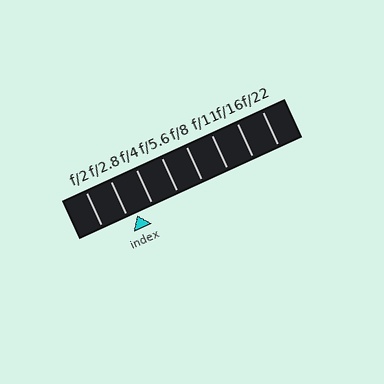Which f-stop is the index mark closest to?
The index mark is closest to f/2.8.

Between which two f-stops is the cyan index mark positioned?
The index mark is between f/2.8 and f/4.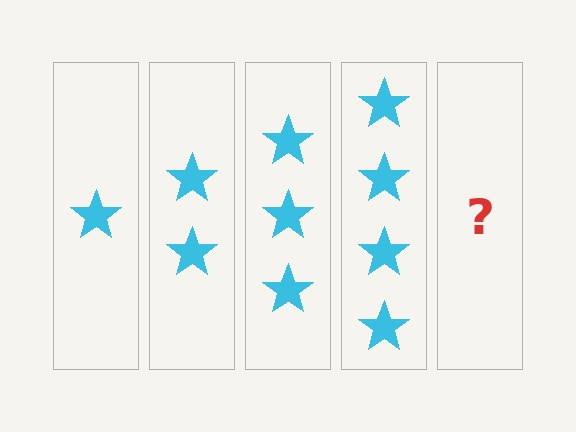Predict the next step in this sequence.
The next step is 5 stars.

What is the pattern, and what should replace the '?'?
The pattern is that each step adds one more star. The '?' should be 5 stars.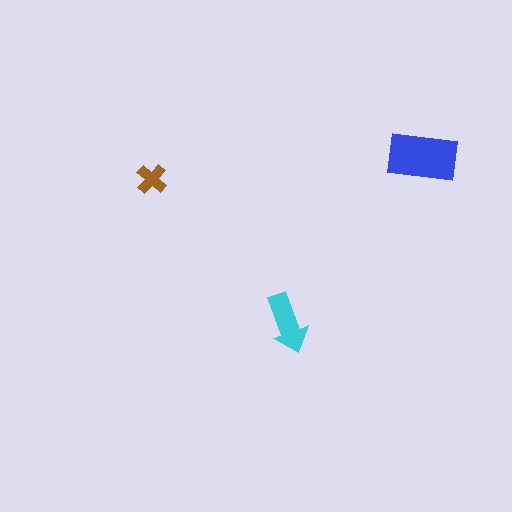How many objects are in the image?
There are 3 objects in the image.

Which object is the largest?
The blue rectangle.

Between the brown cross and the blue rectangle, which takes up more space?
The blue rectangle.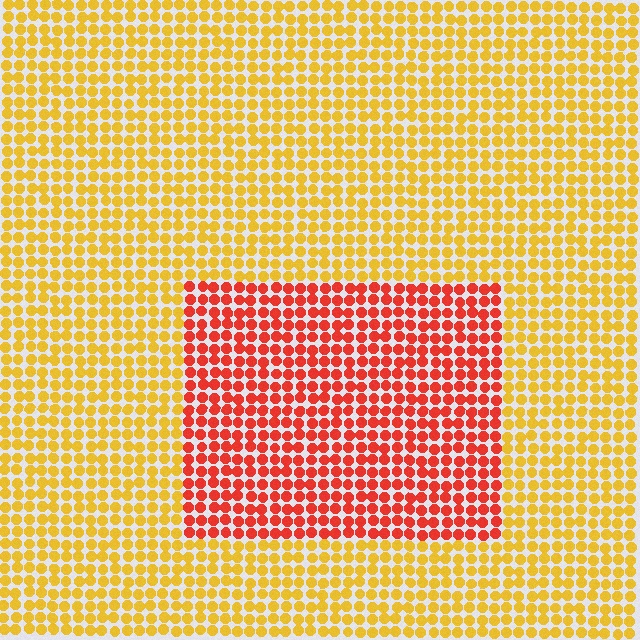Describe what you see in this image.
The image is filled with small yellow elements in a uniform arrangement. A rectangle-shaped region is visible where the elements are tinted to a slightly different hue, forming a subtle color boundary.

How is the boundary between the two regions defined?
The boundary is defined purely by a slight shift in hue (about 44 degrees). Spacing, size, and orientation are identical on both sides.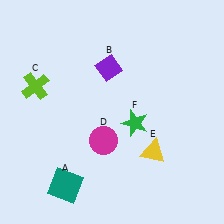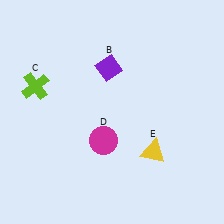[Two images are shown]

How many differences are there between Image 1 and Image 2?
There are 2 differences between the two images.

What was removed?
The teal square (A), the green star (F) were removed in Image 2.